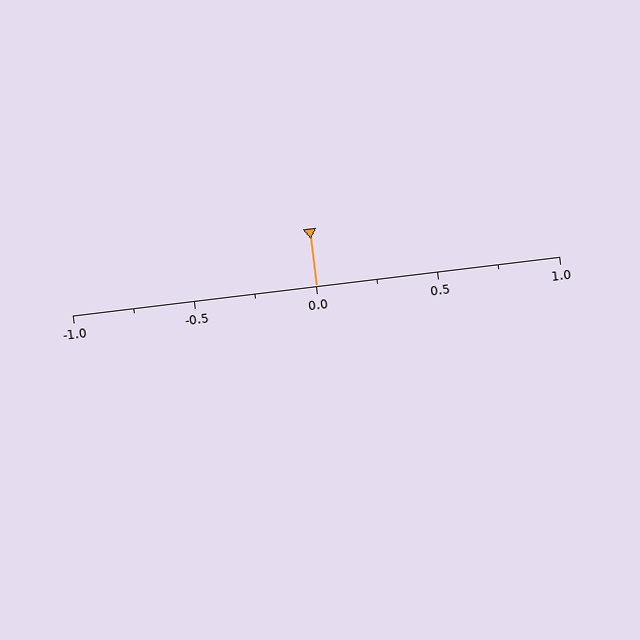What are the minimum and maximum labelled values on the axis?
The axis runs from -1.0 to 1.0.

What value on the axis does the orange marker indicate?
The marker indicates approximately 0.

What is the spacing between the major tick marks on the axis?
The major ticks are spaced 0.5 apart.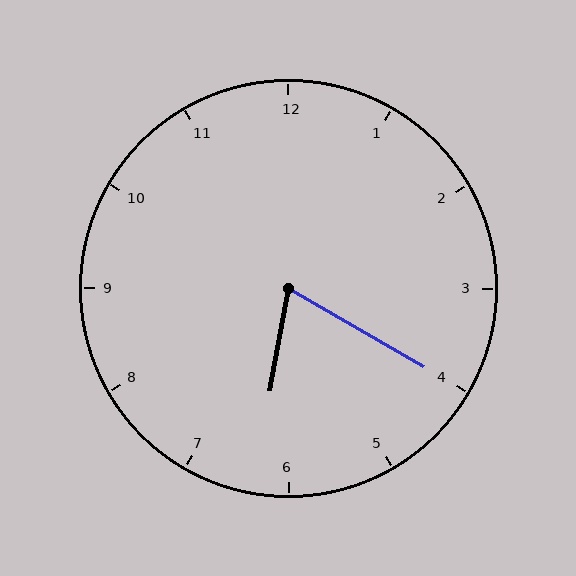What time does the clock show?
6:20.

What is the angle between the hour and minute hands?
Approximately 70 degrees.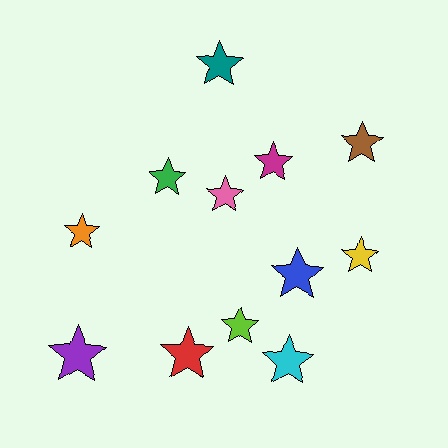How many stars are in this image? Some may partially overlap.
There are 12 stars.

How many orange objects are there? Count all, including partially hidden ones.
There is 1 orange object.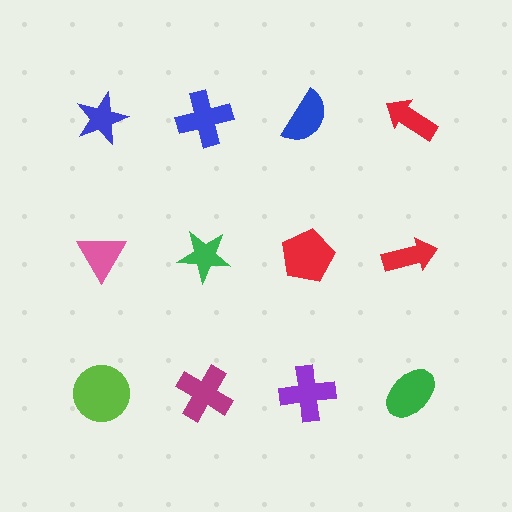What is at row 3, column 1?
A lime circle.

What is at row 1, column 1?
A blue star.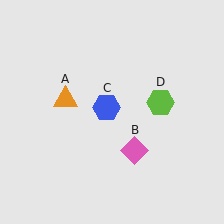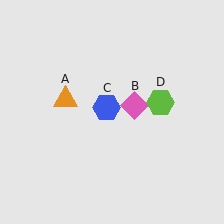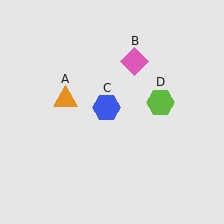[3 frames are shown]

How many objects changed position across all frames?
1 object changed position: pink diamond (object B).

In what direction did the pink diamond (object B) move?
The pink diamond (object B) moved up.